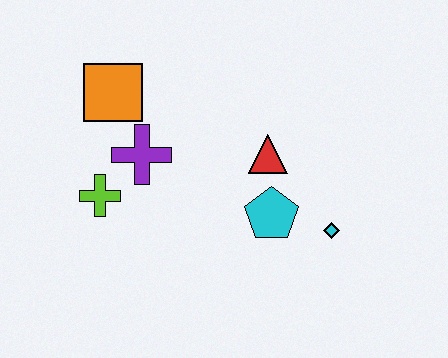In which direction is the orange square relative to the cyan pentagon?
The orange square is to the left of the cyan pentagon.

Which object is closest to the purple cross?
The lime cross is closest to the purple cross.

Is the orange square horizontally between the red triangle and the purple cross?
No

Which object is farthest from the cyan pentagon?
The orange square is farthest from the cyan pentagon.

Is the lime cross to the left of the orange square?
Yes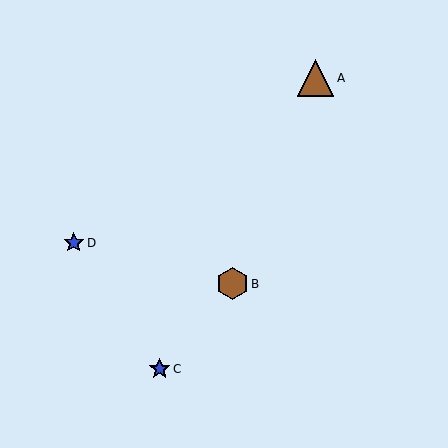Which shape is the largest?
The brown triangle (labeled A) is the largest.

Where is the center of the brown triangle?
The center of the brown triangle is at (315, 78).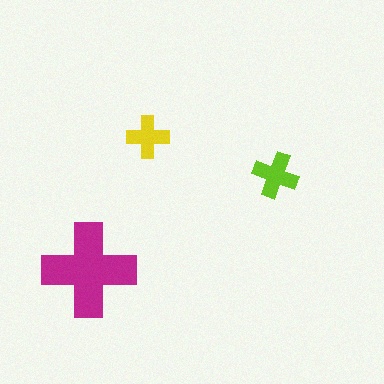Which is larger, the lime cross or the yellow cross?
The lime one.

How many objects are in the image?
There are 3 objects in the image.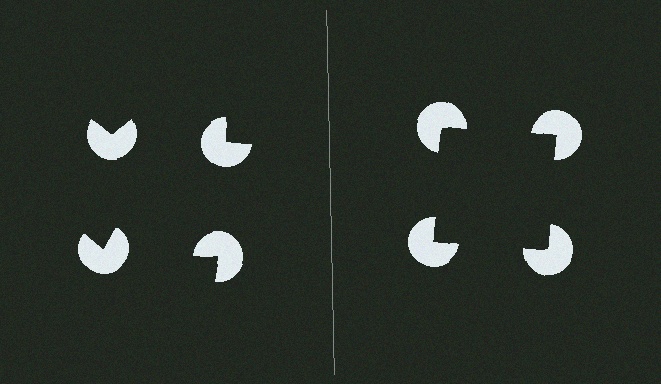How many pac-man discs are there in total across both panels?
8 — 4 on each side.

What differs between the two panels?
The pac-man discs are positioned identically on both sides; only the wedge orientations differ. On the right they align to a square; on the left they are misaligned.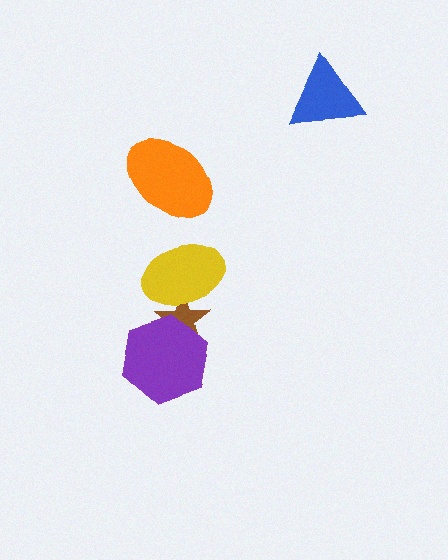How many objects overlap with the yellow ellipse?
1 object overlaps with the yellow ellipse.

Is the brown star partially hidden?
Yes, it is partially covered by another shape.